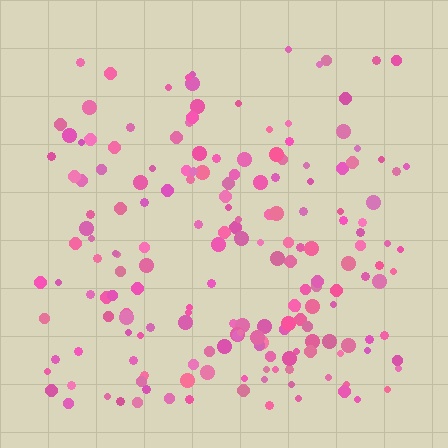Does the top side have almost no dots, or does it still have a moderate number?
Still a moderate number, just noticeably fewer than the bottom.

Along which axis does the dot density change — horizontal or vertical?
Vertical.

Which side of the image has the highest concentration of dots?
The bottom.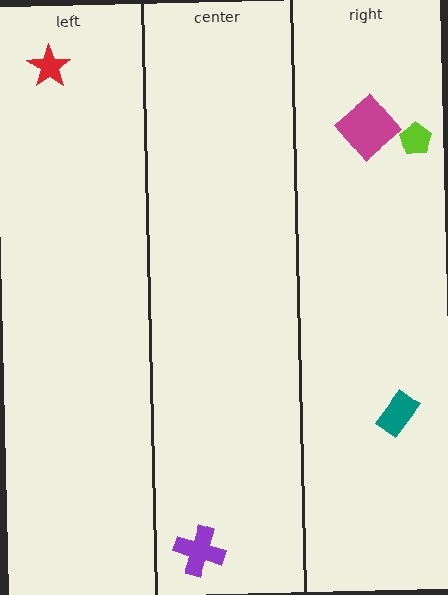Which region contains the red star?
The left region.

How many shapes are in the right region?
3.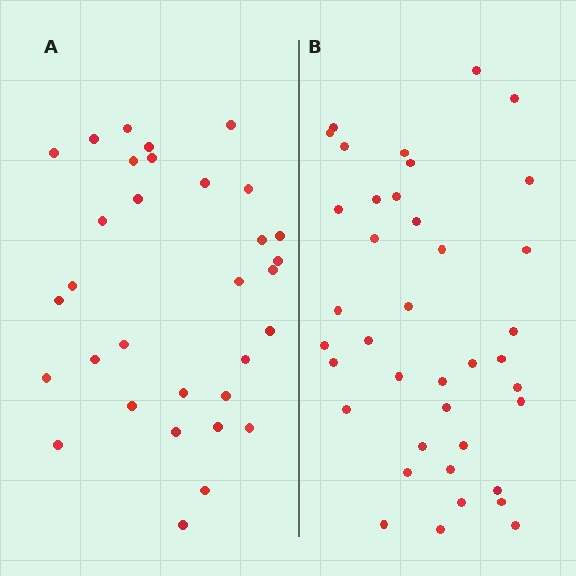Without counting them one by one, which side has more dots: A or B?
Region B (the right region) has more dots.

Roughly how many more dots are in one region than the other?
Region B has roughly 8 or so more dots than region A.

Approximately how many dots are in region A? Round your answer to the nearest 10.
About 30 dots. (The exact count is 32, which rounds to 30.)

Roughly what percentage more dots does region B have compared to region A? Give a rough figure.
About 20% more.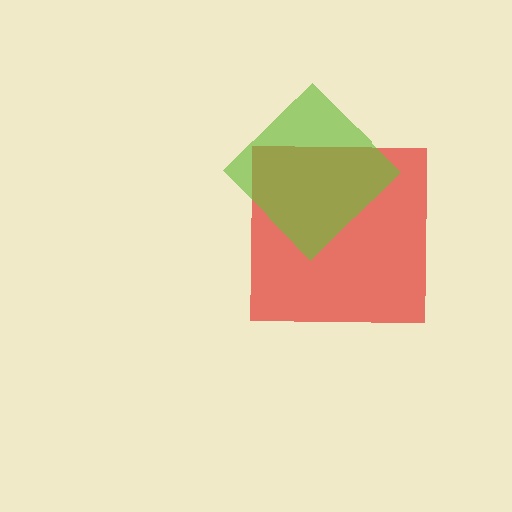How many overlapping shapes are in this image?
There are 2 overlapping shapes in the image.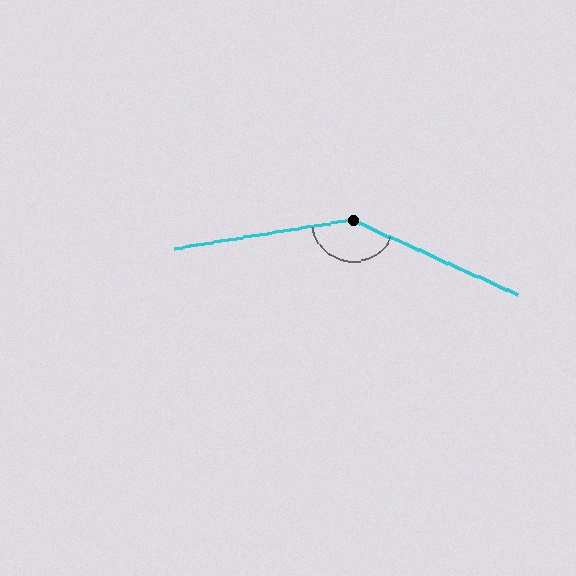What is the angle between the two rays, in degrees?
Approximately 146 degrees.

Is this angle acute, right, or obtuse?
It is obtuse.